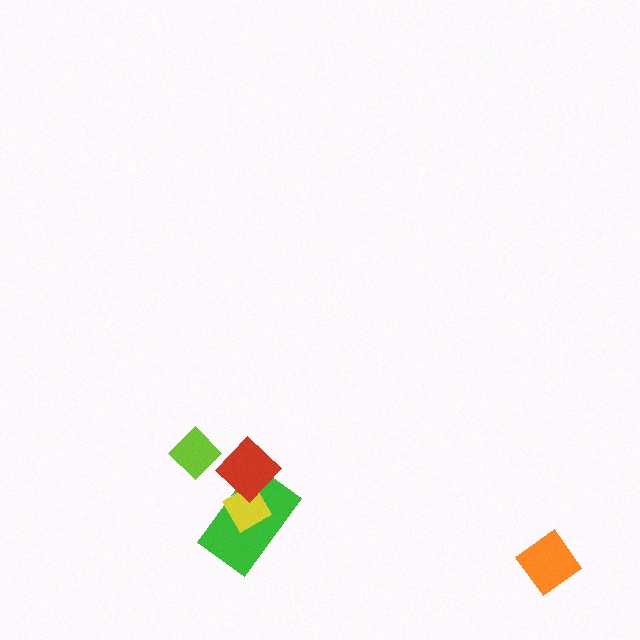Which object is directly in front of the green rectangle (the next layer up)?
The yellow diamond is directly in front of the green rectangle.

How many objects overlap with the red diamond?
2 objects overlap with the red diamond.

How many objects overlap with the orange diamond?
0 objects overlap with the orange diamond.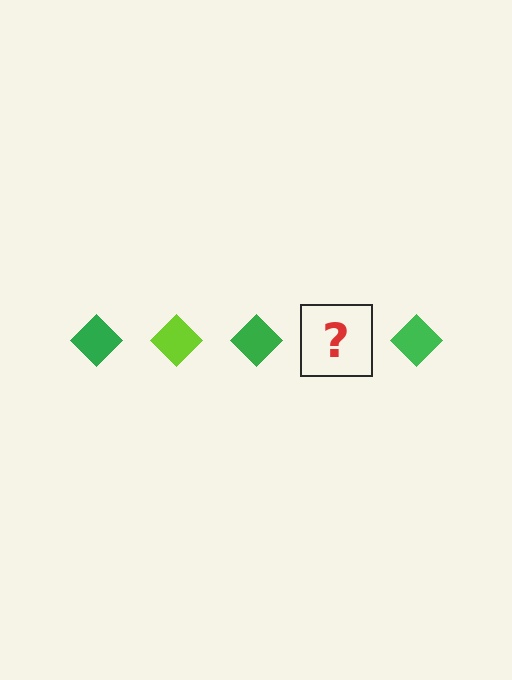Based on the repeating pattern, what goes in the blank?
The blank should be a lime diamond.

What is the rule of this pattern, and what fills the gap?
The rule is that the pattern cycles through green, lime diamonds. The gap should be filled with a lime diamond.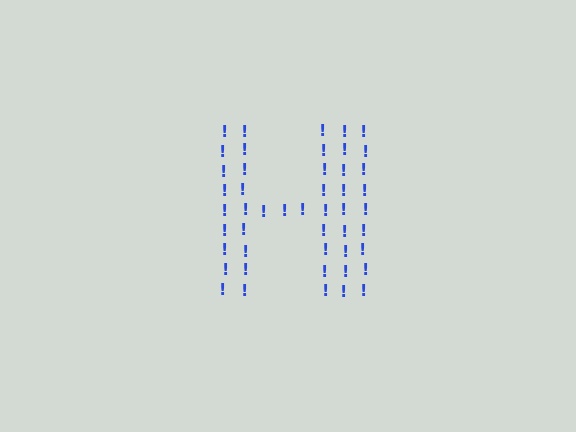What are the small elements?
The small elements are exclamation marks.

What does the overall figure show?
The overall figure shows the letter H.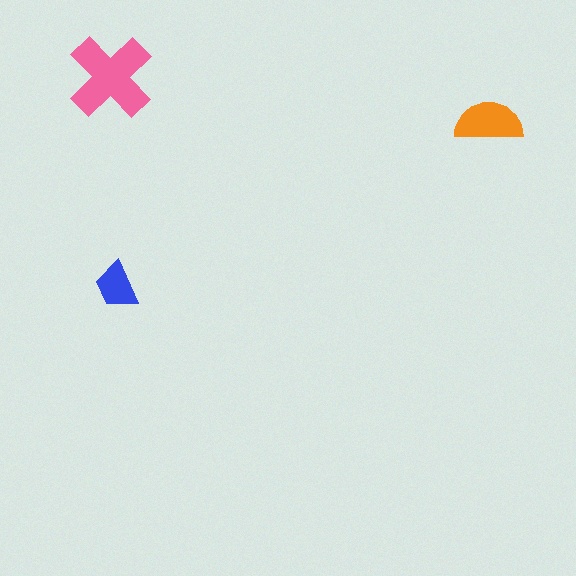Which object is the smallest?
The blue trapezoid.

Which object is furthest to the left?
The pink cross is leftmost.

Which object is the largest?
The pink cross.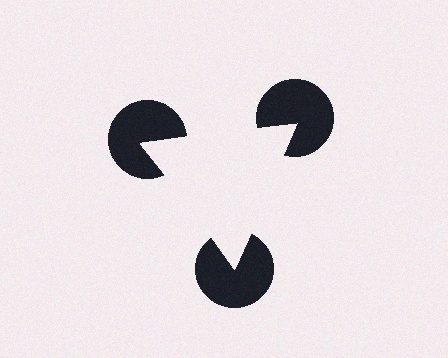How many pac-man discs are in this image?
There are 3 — one at each vertex of the illusory triangle.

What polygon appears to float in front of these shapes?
An illusory triangle — its edges are inferred from the aligned wedge cuts in the pac-man discs, not physically drawn.